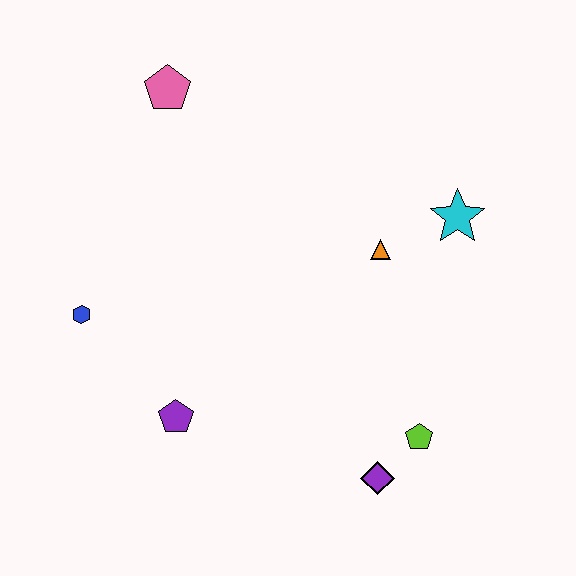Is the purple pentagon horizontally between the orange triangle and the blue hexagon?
Yes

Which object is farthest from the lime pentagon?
The pink pentagon is farthest from the lime pentagon.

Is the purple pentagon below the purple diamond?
No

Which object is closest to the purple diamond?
The lime pentagon is closest to the purple diamond.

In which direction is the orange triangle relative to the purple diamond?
The orange triangle is above the purple diamond.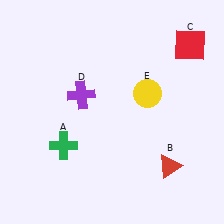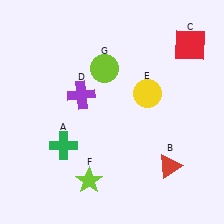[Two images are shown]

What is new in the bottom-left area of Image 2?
A lime star (F) was added in the bottom-left area of Image 2.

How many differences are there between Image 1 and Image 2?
There are 2 differences between the two images.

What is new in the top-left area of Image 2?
A lime circle (G) was added in the top-left area of Image 2.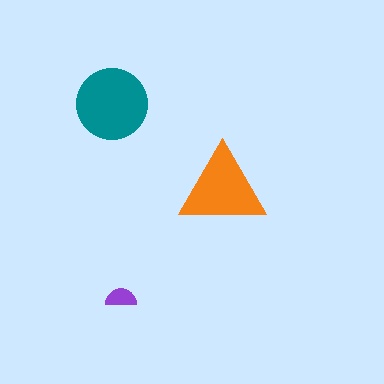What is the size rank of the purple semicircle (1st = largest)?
3rd.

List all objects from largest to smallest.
The teal circle, the orange triangle, the purple semicircle.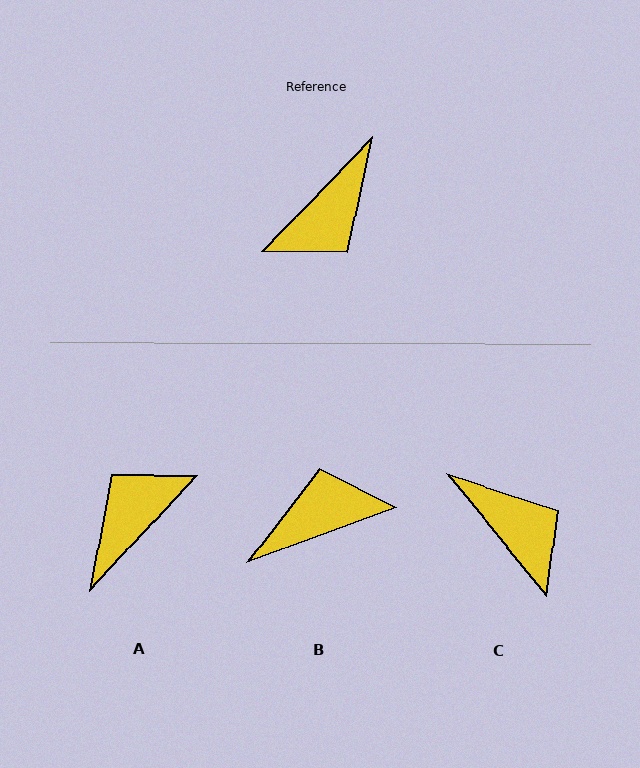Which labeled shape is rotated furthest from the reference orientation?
A, about 179 degrees away.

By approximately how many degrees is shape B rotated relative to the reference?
Approximately 154 degrees counter-clockwise.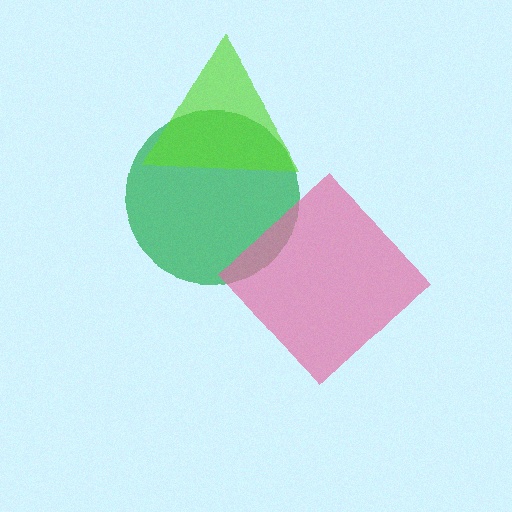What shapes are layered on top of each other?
The layered shapes are: a green circle, a lime triangle, a pink diamond.